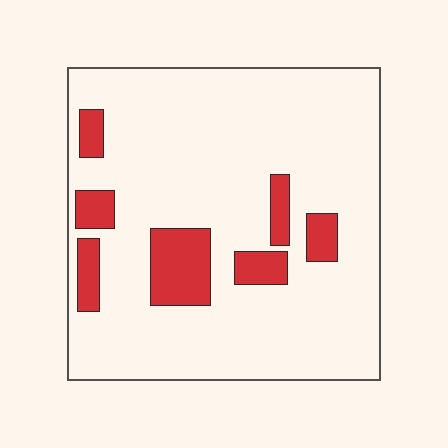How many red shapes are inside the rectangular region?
7.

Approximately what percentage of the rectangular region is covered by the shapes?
Approximately 15%.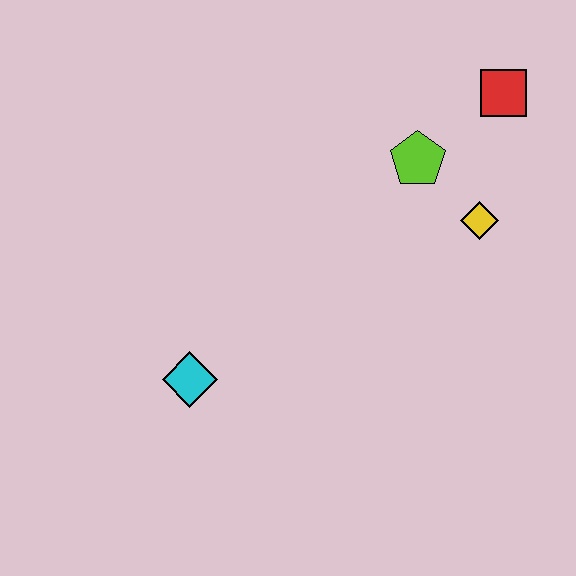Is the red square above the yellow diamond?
Yes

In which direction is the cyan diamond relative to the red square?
The cyan diamond is to the left of the red square.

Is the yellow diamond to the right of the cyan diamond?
Yes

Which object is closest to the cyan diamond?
The lime pentagon is closest to the cyan diamond.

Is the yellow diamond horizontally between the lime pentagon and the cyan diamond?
No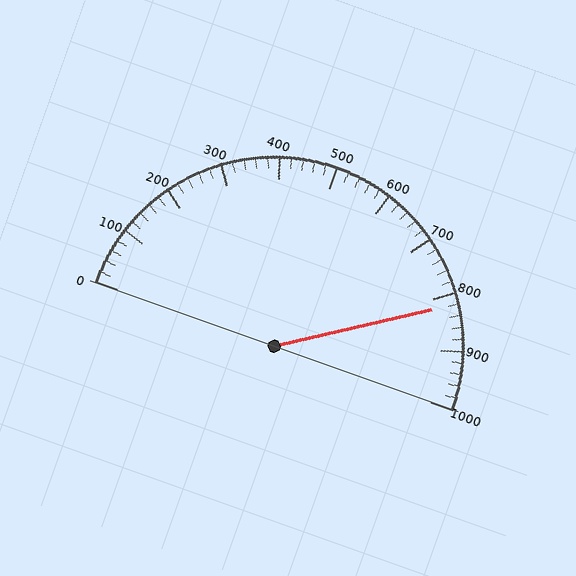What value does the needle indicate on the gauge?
The needle indicates approximately 820.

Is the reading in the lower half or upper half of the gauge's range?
The reading is in the upper half of the range (0 to 1000).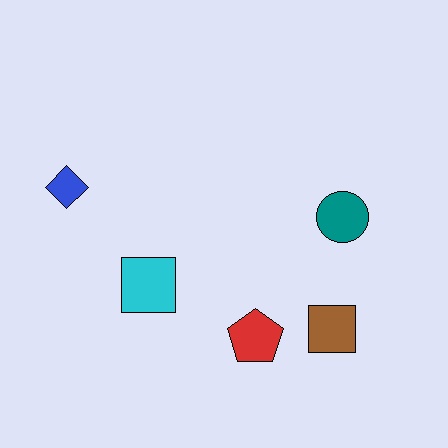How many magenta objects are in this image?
There are no magenta objects.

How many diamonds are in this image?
There is 1 diamond.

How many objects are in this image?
There are 5 objects.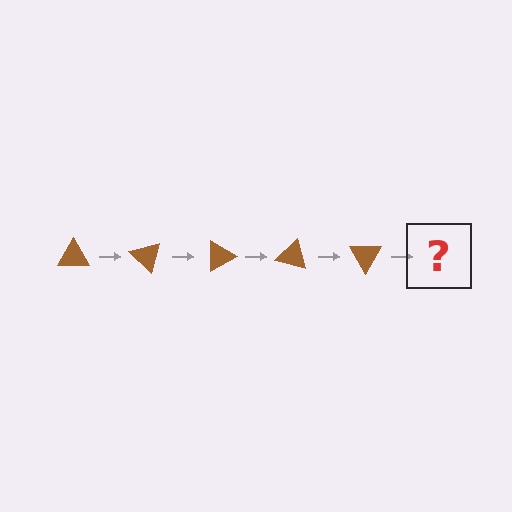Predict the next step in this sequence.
The next step is a brown triangle rotated 225 degrees.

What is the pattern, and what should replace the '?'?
The pattern is that the triangle rotates 45 degrees each step. The '?' should be a brown triangle rotated 225 degrees.